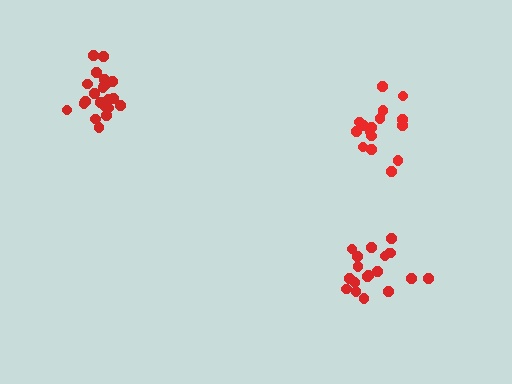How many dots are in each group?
Group 1: 19 dots, Group 2: 16 dots, Group 3: 21 dots (56 total).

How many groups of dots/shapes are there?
There are 3 groups.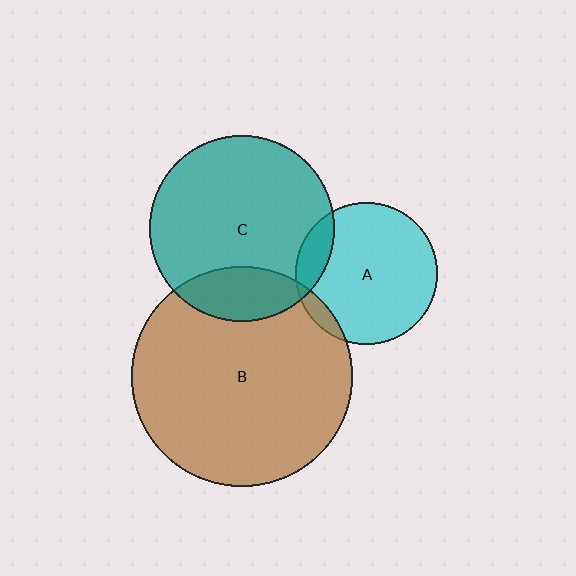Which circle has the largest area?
Circle B (brown).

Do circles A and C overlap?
Yes.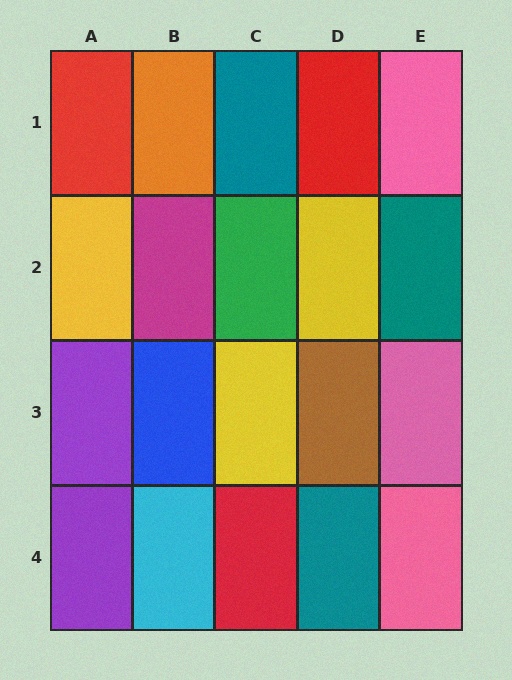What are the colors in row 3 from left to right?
Purple, blue, yellow, brown, pink.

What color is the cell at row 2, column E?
Teal.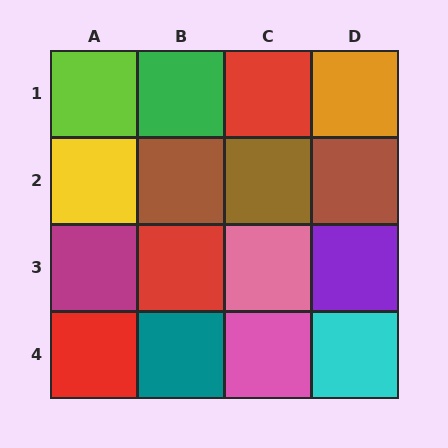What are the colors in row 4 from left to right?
Red, teal, pink, cyan.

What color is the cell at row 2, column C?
Brown.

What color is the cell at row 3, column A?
Magenta.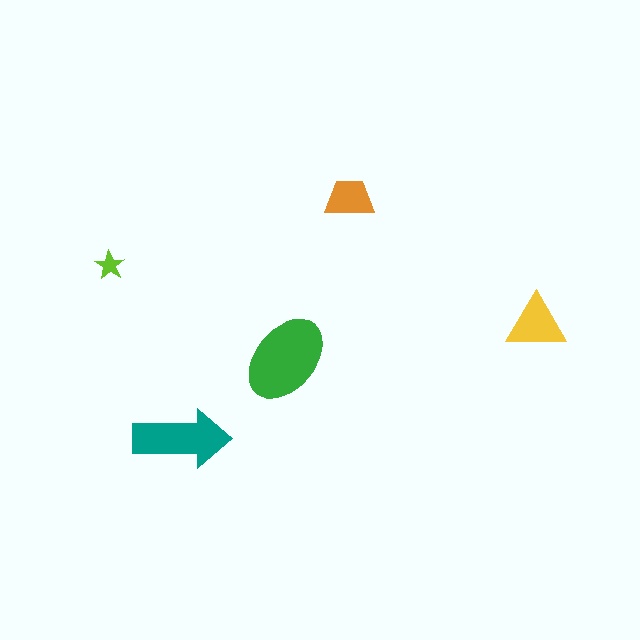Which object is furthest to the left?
The lime star is leftmost.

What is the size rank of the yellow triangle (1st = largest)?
3rd.